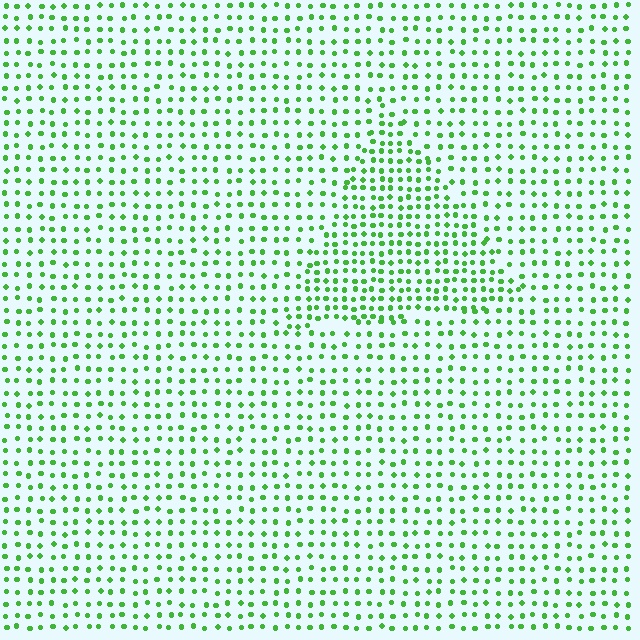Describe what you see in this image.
The image contains small green elements arranged at two different densities. A triangle-shaped region is visible where the elements are more densely packed than the surrounding area.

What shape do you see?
I see a triangle.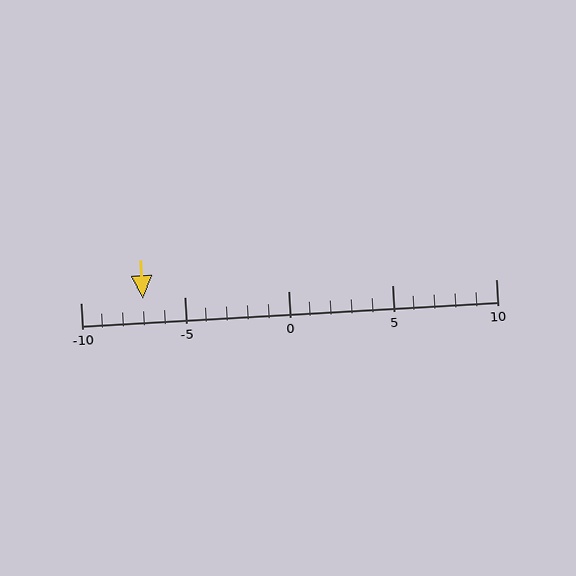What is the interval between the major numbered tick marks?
The major tick marks are spaced 5 units apart.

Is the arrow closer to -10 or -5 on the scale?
The arrow is closer to -5.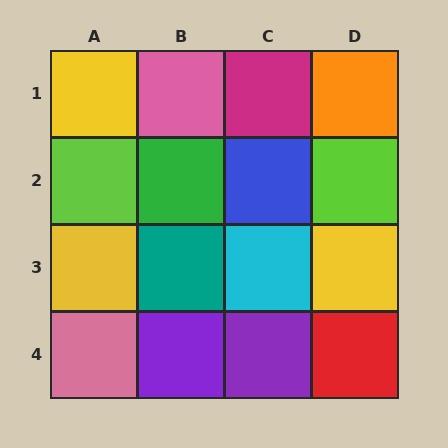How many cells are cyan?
1 cell is cyan.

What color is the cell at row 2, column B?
Green.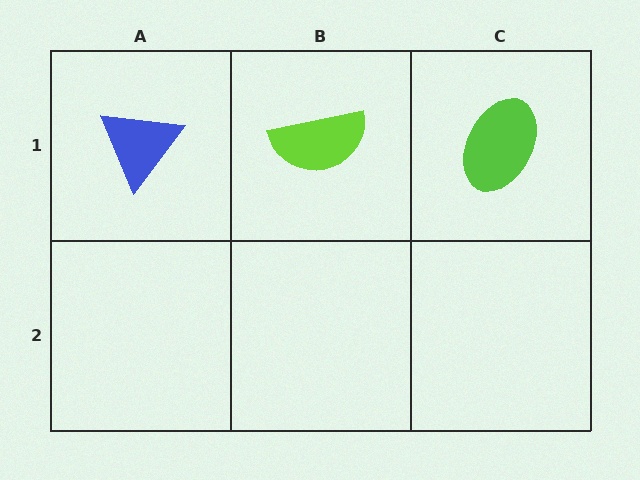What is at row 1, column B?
A lime semicircle.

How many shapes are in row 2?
0 shapes.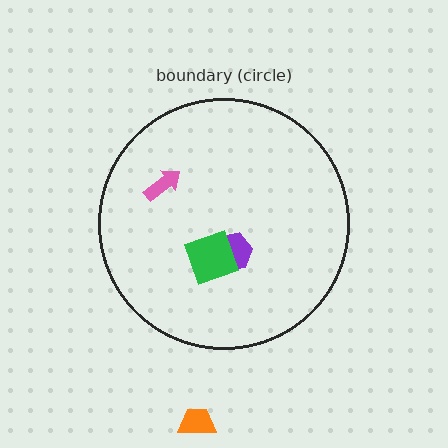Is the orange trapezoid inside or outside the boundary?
Outside.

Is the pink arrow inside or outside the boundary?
Inside.